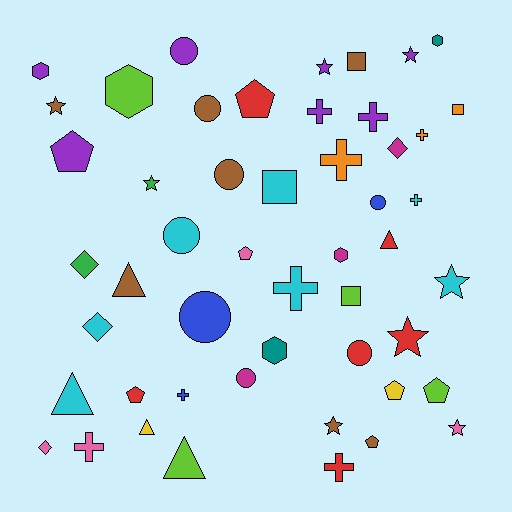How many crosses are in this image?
There are 9 crosses.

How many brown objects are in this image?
There are 7 brown objects.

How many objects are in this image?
There are 50 objects.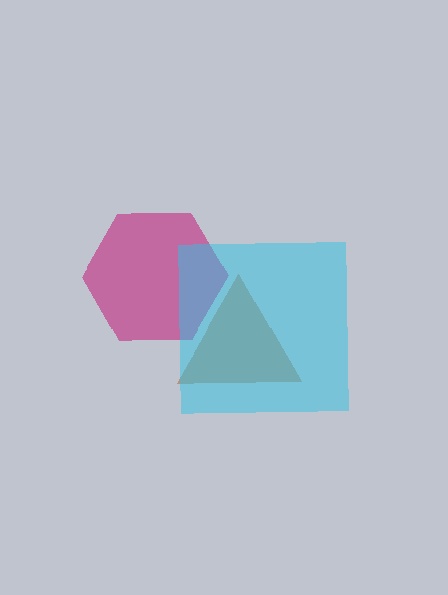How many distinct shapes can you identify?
There are 3 distinct shapes: a brown triangle, a magenta hexagon, a cyan square.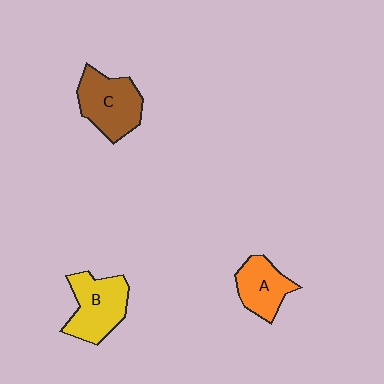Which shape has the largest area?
Shape C (brown).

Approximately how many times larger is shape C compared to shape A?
Approximately 1.4 times.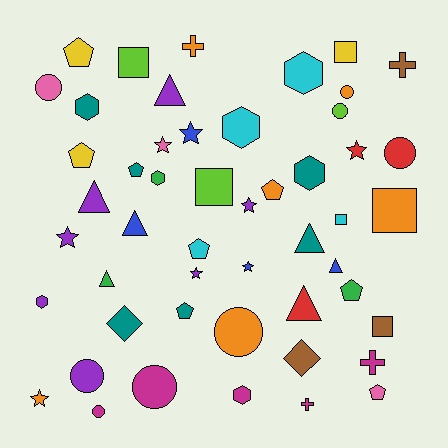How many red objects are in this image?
There are 3 red objects.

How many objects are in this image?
There are 50 objects.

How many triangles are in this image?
There are 7 triangles.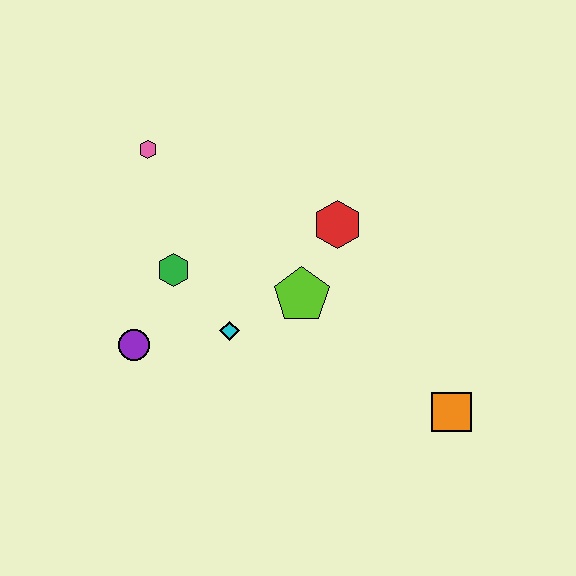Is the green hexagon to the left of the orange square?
Yes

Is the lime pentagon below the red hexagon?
Yes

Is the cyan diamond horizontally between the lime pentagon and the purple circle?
Yes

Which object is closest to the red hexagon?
The lime pentagon is closest to the red hexagon.